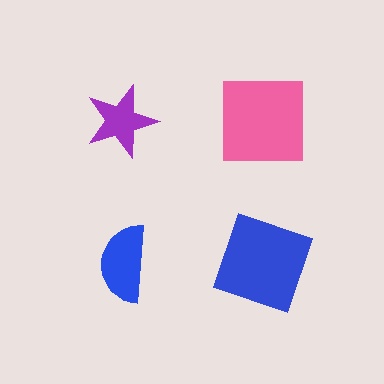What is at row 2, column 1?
A blue semicircle.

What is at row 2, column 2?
A blue square.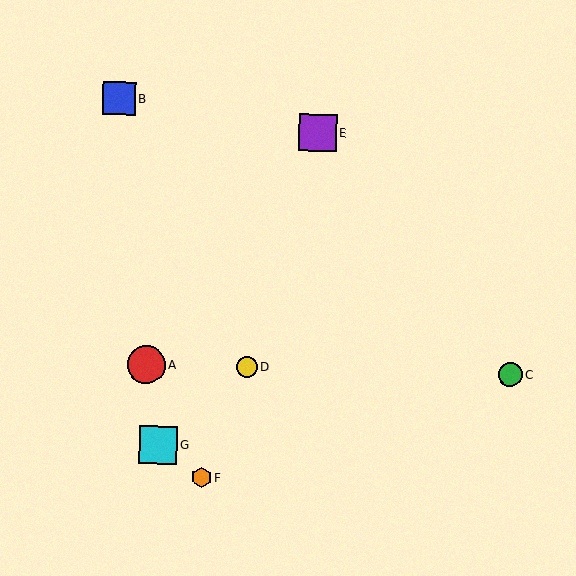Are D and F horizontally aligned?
No, D is at y≈367 and F is at y≈477.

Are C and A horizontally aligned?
Yes, both are at y≈375.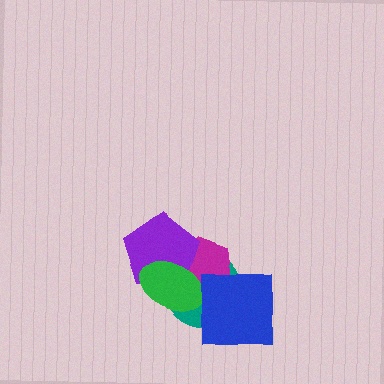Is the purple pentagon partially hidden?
Yes, it is partially covered by another shape.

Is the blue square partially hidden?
No, no other shape covers it.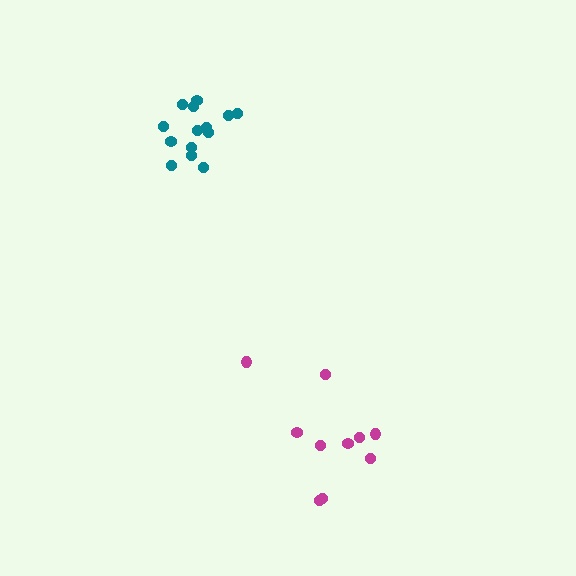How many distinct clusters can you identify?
There are 2 distinct clusters.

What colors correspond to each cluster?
The clusters are colored: magenta, teal.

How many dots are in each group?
Group 1: 10 dots, Group 2: 14 dots (24 total).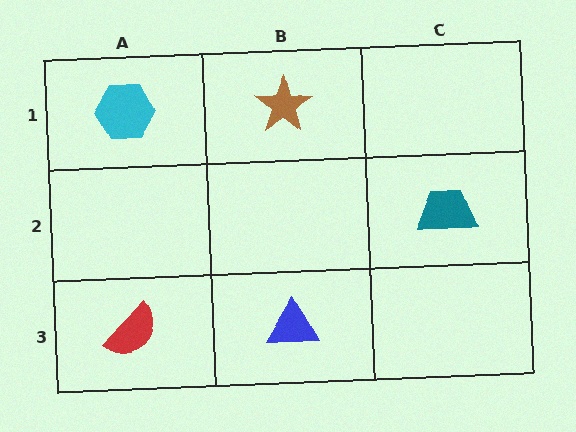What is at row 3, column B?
A blue triangle.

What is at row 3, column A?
A red semicircle.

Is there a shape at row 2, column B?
No, that cell is empty.